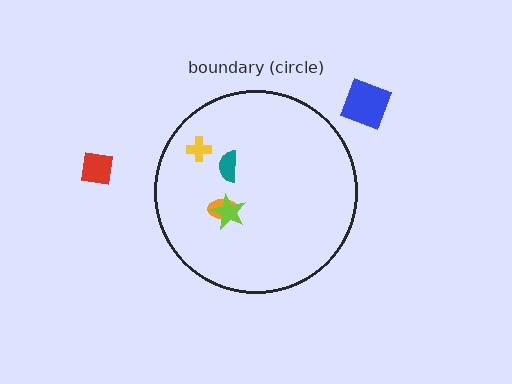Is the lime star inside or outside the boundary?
Inside.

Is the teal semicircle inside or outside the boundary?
Inside.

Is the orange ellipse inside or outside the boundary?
Inside.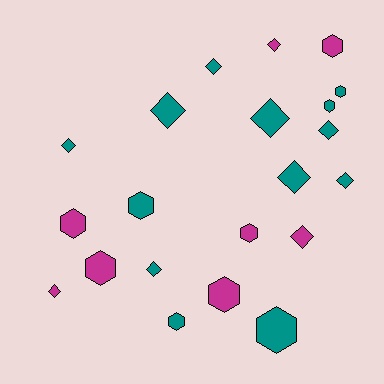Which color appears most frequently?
Teal, with 13 objects.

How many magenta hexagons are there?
There are 5 magenta hexagons.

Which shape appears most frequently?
Diamond, with 11 objects.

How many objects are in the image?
There are 21 objects.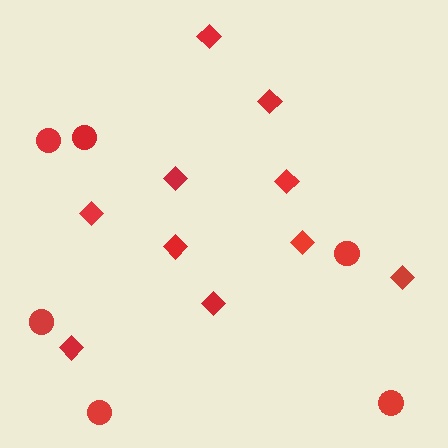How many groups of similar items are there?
There are 2 groups: one group of circles (6) and one group of diamonds (10).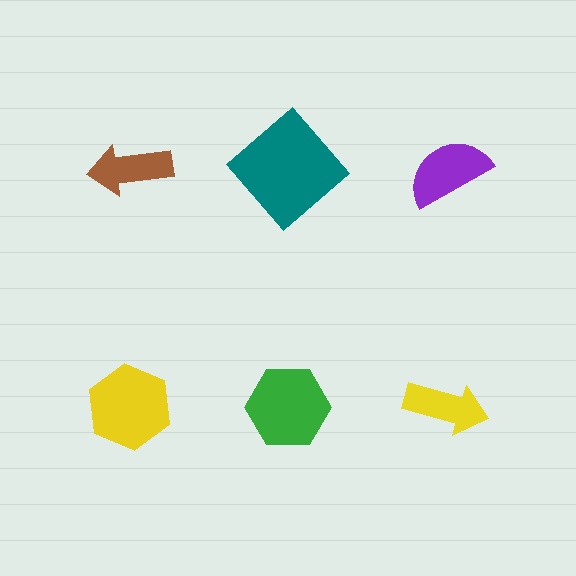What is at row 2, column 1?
A yellow hexagon.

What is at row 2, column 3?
A yellow arrow.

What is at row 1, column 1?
A brown arrow.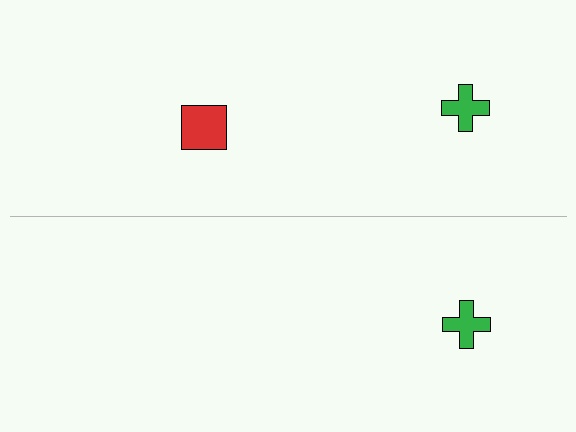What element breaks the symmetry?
A red square is missing from the bottom side.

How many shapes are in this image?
There are 3 shapes in this image.